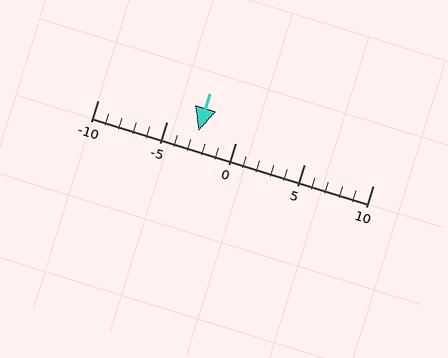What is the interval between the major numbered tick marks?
The major tick marks are spaced 5 units apart.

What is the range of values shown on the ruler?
The ruler shows values from -10 to 10.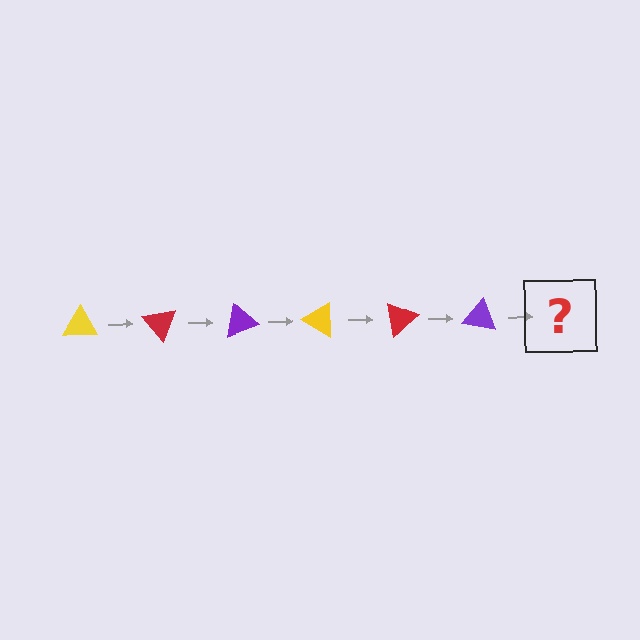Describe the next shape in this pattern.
It should be a yellow triangle, rotated 300 degrees from the start.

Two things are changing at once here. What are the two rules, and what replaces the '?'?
The two rules are that it rotates 50 degrees each step and the color cycles through yellow, red, and purple. The '?' should be a yellow triangle, rotated 300 degrees from the start.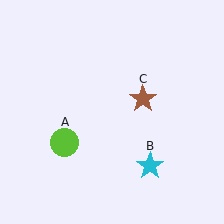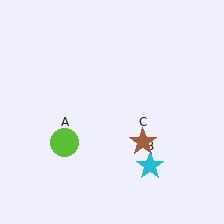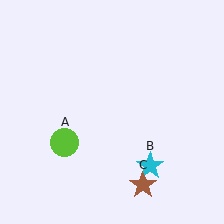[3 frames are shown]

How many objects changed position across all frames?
1 object changed position: brown star (object C).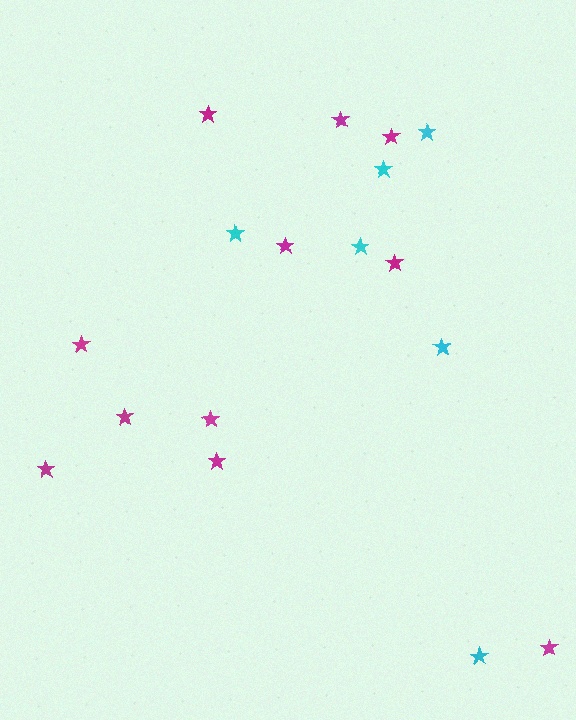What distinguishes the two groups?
There are 2 groups: one group of magenta stars (11) and one group of cyan stars (6).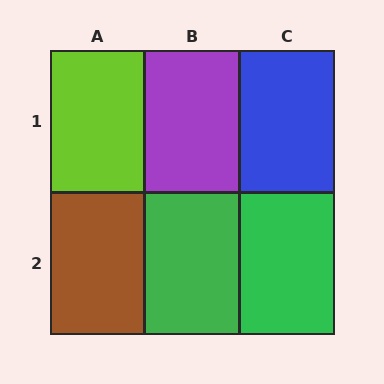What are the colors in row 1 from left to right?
Lime, purple, blue.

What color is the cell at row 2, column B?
Green.